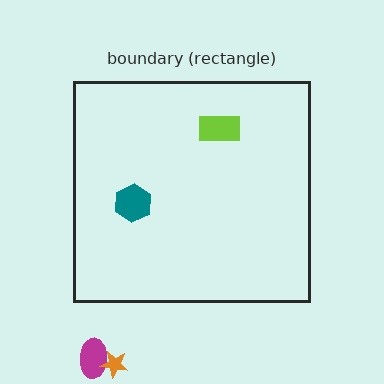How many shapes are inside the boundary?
2 inside, 2 outside.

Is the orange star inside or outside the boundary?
Outside.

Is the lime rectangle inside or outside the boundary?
Inside.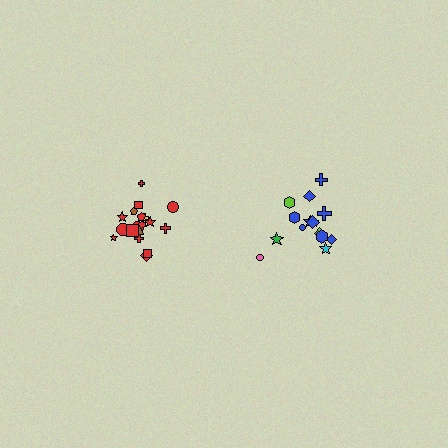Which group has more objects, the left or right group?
The left group.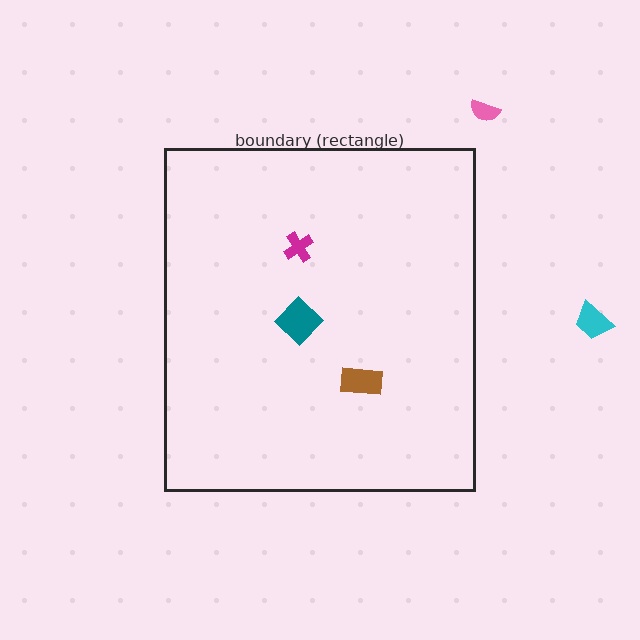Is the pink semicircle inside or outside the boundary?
Outside.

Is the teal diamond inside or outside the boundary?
Inside.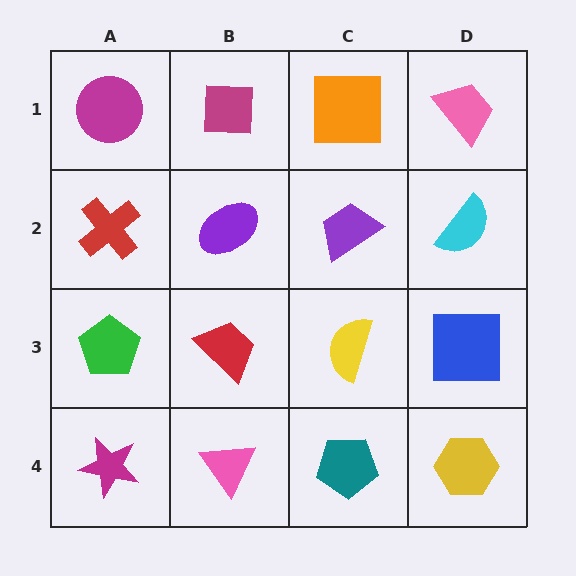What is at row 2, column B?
A purple ellipse.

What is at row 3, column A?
A green pentagon.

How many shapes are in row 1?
4 shapes.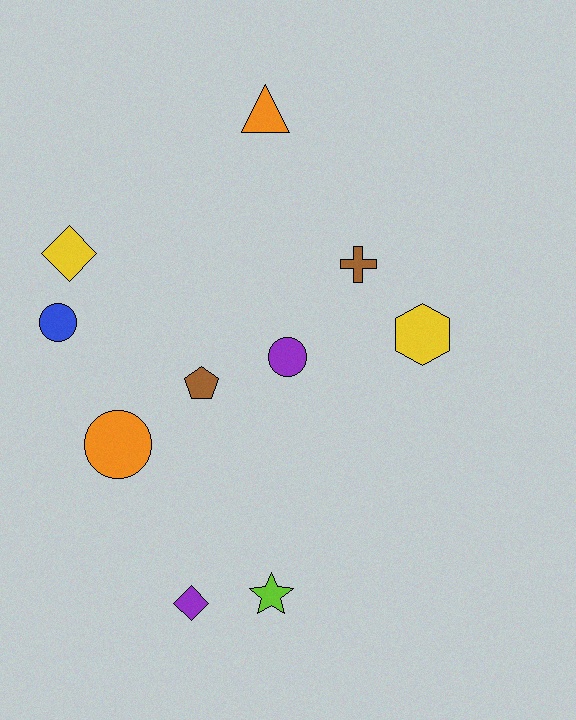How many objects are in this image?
There are 10 objects.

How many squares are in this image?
There are no squares.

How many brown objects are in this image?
There are 2 brown objects.